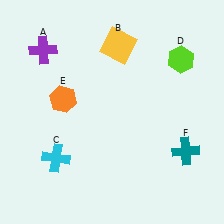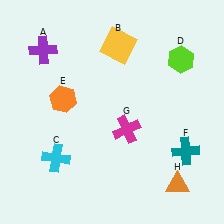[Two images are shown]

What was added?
A magenta cross (G), an orange triangle (H) were added in Image 2.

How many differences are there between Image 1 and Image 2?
There are 2 differences between the two images.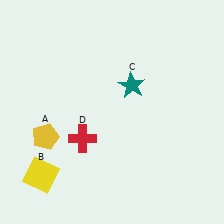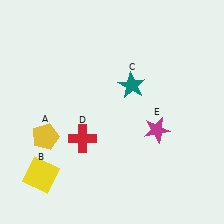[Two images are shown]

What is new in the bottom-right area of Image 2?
A magenta star (E) was added in the bottom-right area of Image 2.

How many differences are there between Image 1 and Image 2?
There is 1 difference between the two images.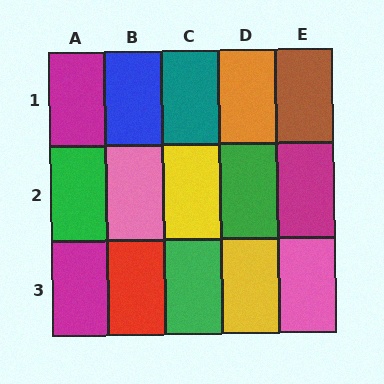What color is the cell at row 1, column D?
Orange.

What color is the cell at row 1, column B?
Blue.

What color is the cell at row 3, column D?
Yellow.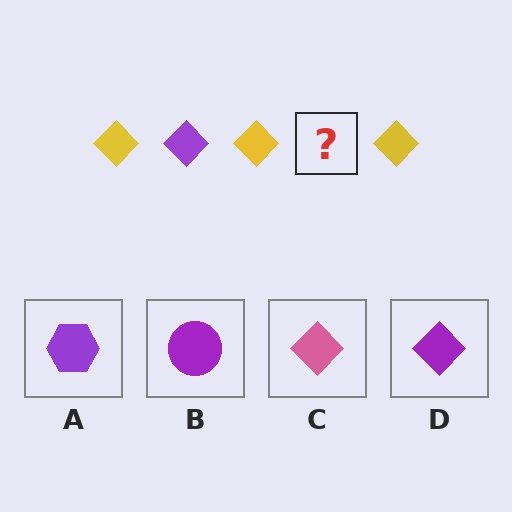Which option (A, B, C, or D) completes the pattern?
D.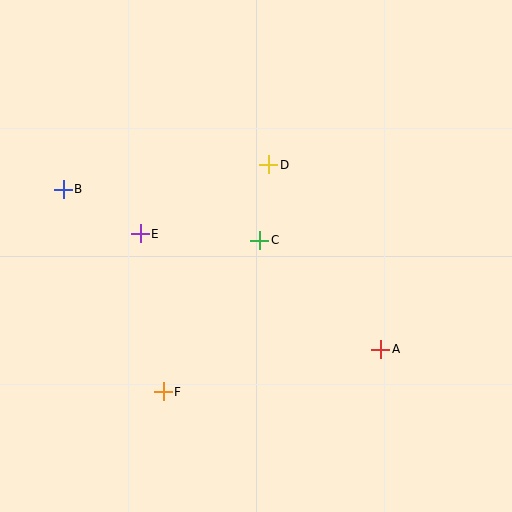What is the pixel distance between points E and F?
The distance between E and F is 159 pixels.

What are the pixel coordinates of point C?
Point C is at (260, 240).